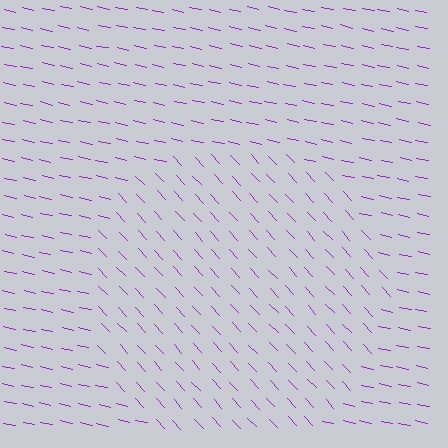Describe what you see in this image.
The image is filled with small purple line segments. A circle region in the image has lines oriented differently from the surrounding lines, creating a visible texture boundary.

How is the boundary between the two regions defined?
The boundary is defined purely by a change in line orientation (approximately 34 degrees difference). All lines are the same color and thickness.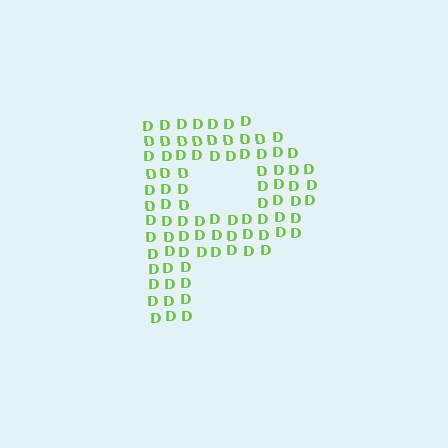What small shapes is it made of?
It is made of small letter D's.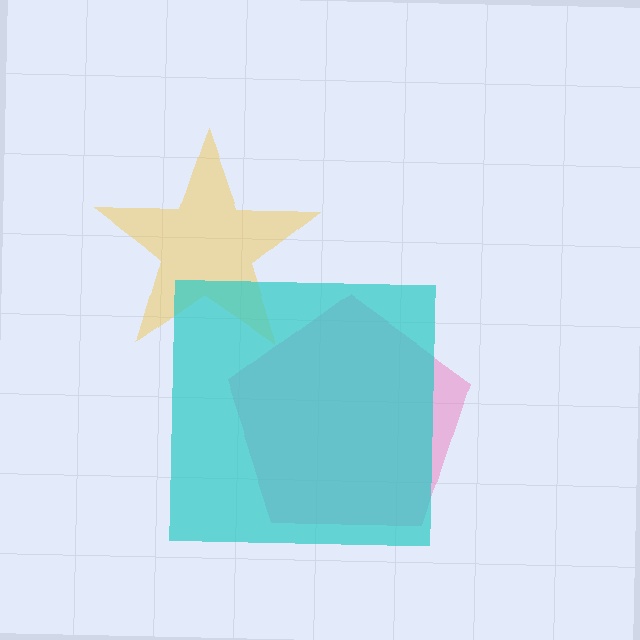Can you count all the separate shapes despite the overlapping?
Yes, there are 3 separate shapes.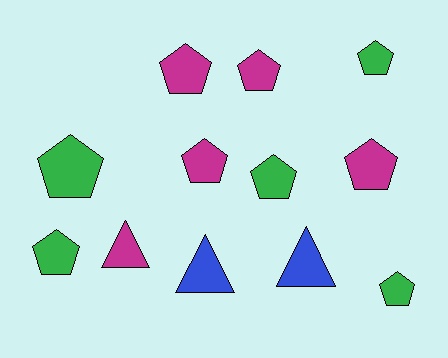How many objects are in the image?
There are 12 objects.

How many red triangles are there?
There are no red triangles.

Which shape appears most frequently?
Pentagon, with 9 objects.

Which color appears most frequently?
Green, with 5 objects.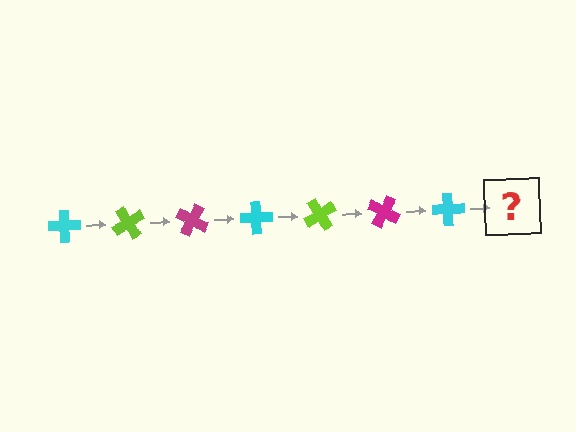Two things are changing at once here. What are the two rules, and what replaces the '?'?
The two rules are that it rotates 60 degrees each step and the color cycles through cyan, lime, and magenta. The '?' should be a lime cross, rotated 420 degrees from the start.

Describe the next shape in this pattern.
It should be a lime cross, rotated 420 degrees from the start.